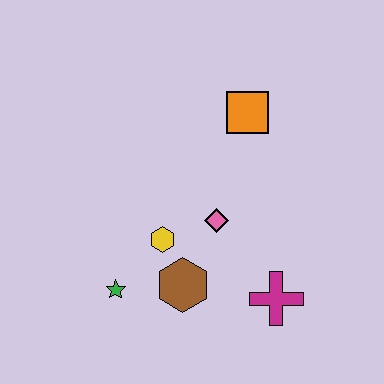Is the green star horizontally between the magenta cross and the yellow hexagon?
No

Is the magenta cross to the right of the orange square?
Yes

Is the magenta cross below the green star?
Yes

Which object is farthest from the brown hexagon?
The orange square is farthest from the brown hexagon.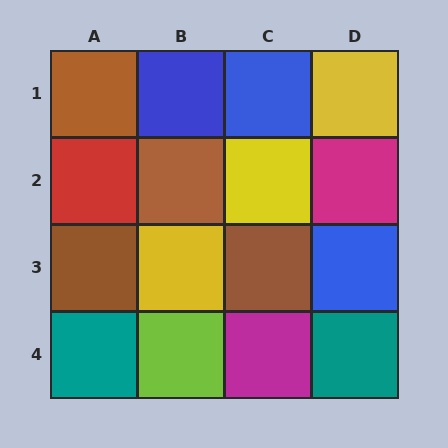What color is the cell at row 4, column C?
Magenta.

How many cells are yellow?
3 cells are yellow.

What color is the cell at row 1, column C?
Blue.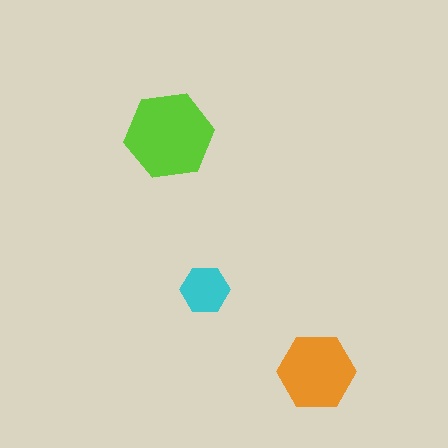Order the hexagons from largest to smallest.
the lime one, the orange one, the cyan one.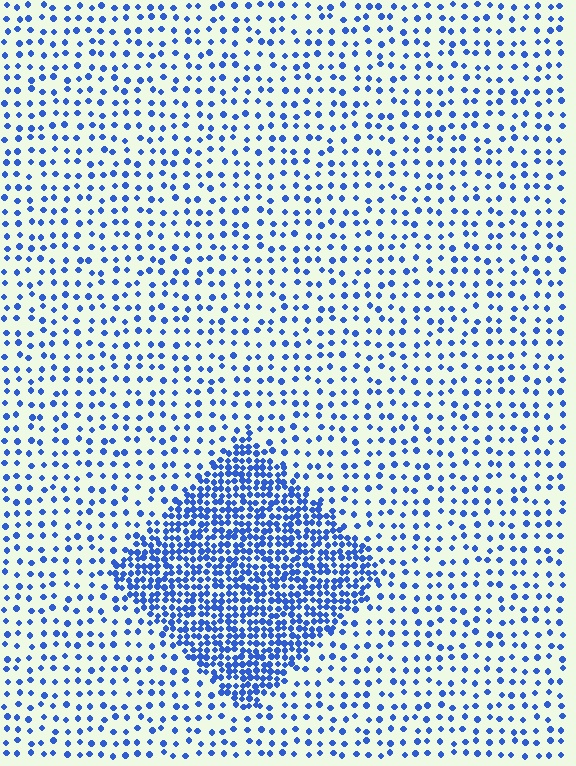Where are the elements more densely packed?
The elements are more densely packed inside the diamond boundary.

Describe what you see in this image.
The image contains small blue elements arranged at two different densities. A diamond-shaped region is visible where the elements are more densely packed than the surrounding area.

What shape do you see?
I see a diamond.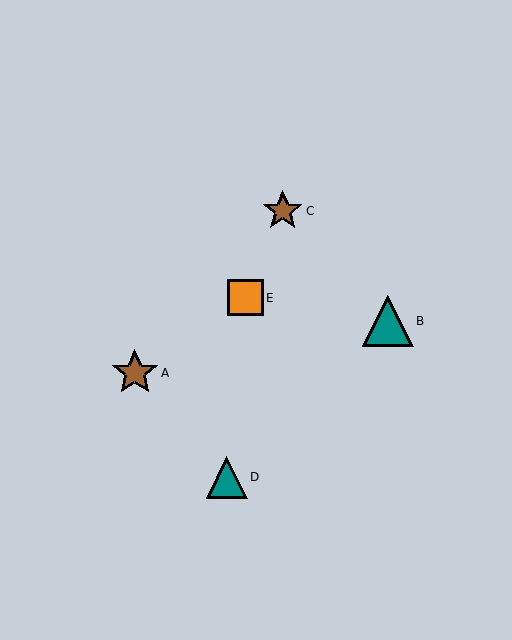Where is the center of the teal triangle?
The center of the teal triangle is at (227, 477).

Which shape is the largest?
The teal triangle (labeled B) is the largest.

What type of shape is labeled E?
Shape E is an orange square.